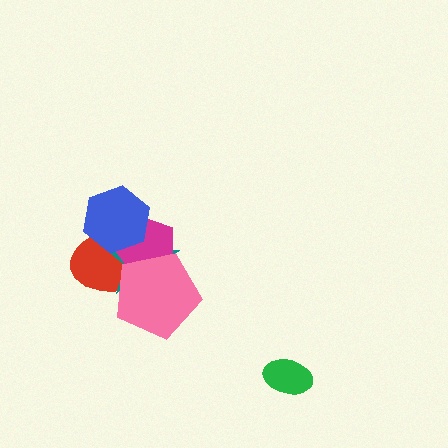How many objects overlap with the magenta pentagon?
4 objects overlap with the magenta pentagon.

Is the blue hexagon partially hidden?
No, no other shape covers it.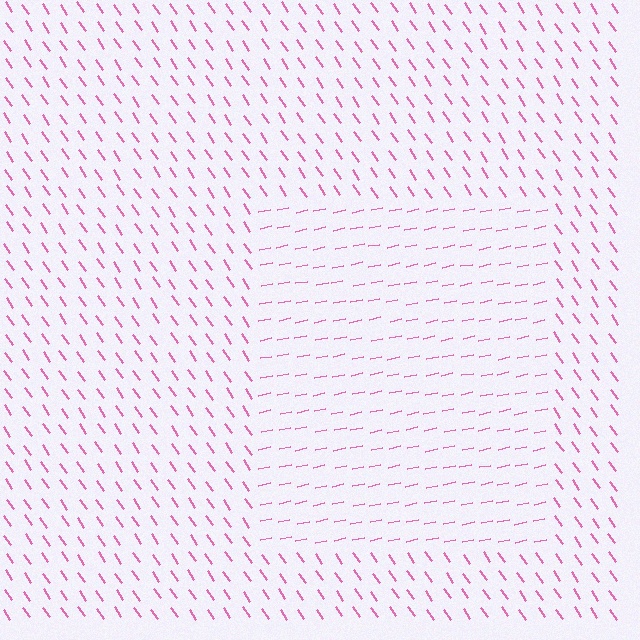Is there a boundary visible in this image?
Yes, there is a texture boundary formed by a change in line orientation.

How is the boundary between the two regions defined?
The boundary is defined purely by a change in line orientation (approximately 67 degrees difference). All lines are the same color and thickness.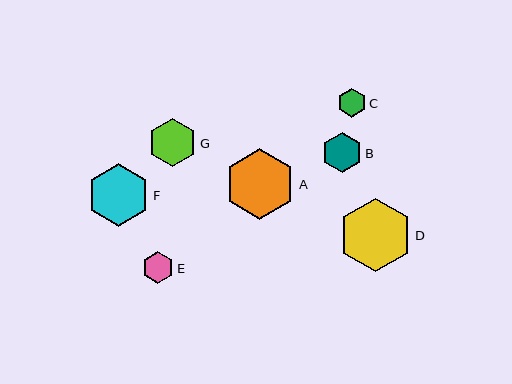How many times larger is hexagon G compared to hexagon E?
Hexagon G is approximately 1.5 times the size of hexagon E.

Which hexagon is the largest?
Hexagon D is the largest with a size of approximately 73 pixels.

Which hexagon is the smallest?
Hexagon C is the smallest with a size of approximately 29 pixels.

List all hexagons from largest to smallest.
From largest to smallest: D, A, F, G, B, E, C.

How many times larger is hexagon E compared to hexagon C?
Hexagon E is approximately 1.1 times the size of hexagon C.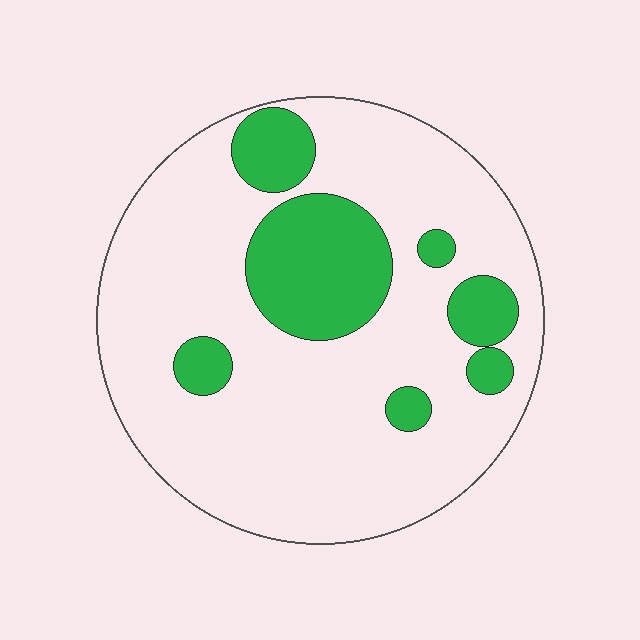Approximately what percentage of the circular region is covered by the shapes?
Approximately 20%.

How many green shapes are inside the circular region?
7.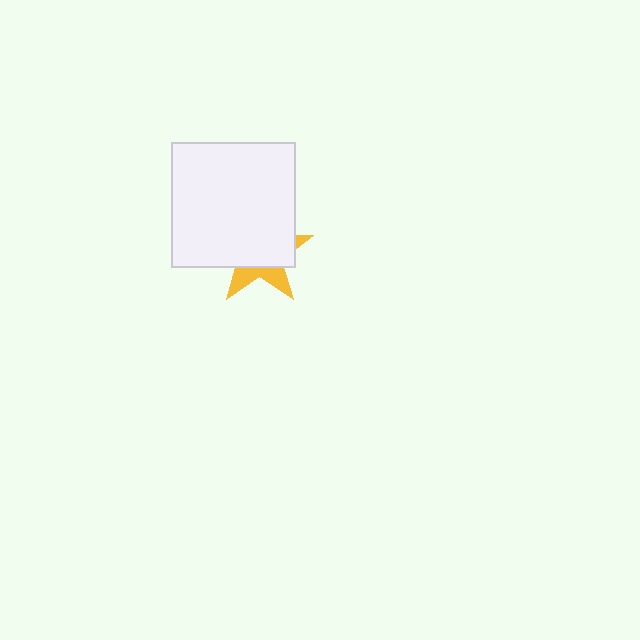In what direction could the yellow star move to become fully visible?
The yellow star could move down. That would shift it out from behind the white square entirely.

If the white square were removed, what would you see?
You would see the complete yellow star.